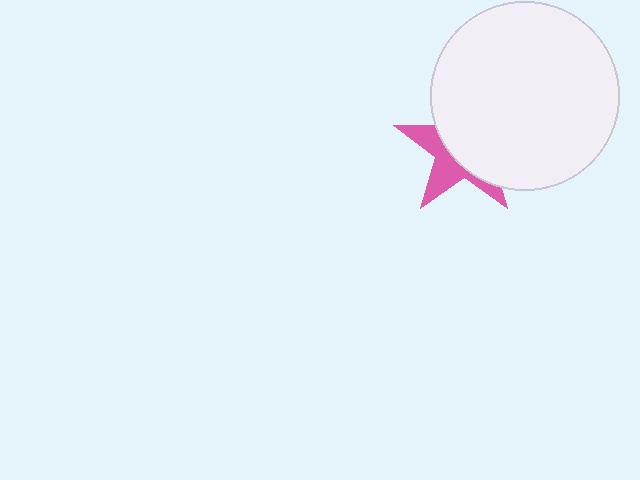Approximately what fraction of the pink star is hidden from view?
Roughly 62% of the pink star is hidden behind the white circle.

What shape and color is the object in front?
The object in front is a white circle.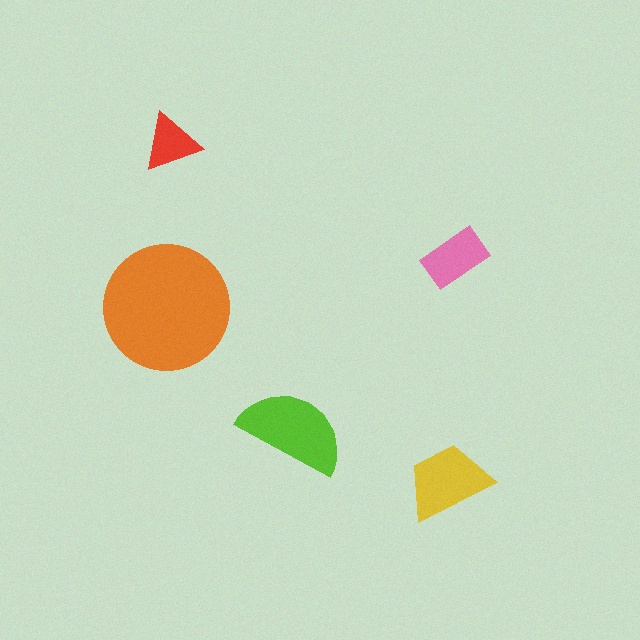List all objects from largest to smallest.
The orange circle, the lime semicircle, the yellow trapezoid, the pink rectangle, the red triangle.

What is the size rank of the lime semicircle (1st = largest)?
2nd.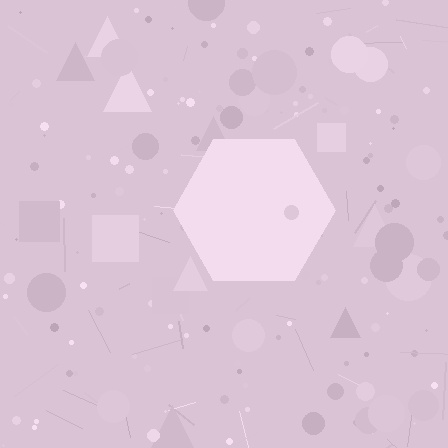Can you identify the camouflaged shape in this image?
The camouflaged shape is a hexagon.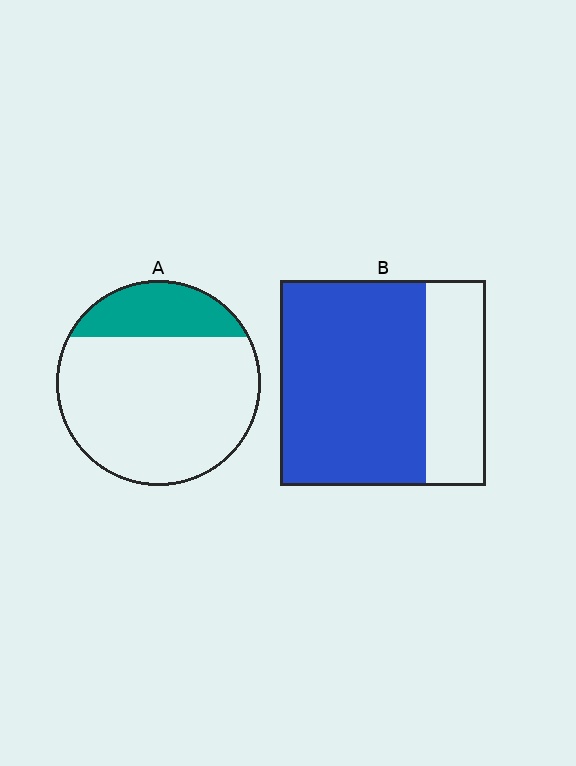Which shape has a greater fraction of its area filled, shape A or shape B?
Shape B.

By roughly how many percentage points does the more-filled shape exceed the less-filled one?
By roughly 50 percentage points (B over A).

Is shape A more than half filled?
No.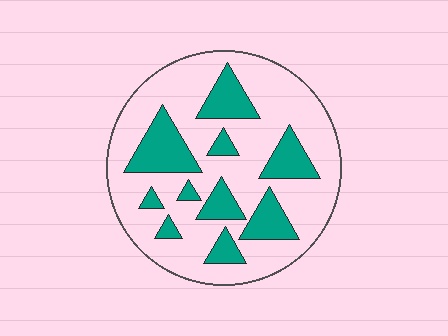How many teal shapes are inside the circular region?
10.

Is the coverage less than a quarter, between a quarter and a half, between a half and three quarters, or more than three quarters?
Between a quarter and a half.